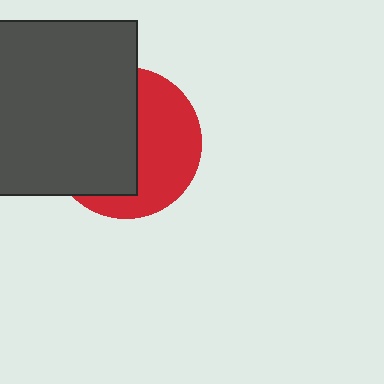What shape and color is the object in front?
The object in front is a dark gray square.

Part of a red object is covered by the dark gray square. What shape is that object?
It is a circle.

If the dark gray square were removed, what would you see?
You would see the complete red circle.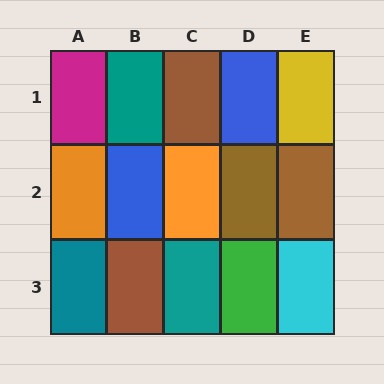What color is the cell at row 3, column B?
Brown.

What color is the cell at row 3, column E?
Cyan.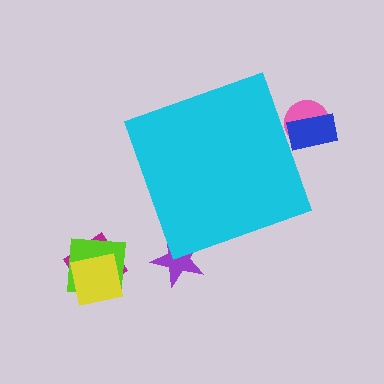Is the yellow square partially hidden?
No, the yellow square is fully visible.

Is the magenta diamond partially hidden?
No, the magenta diamond is fully visible.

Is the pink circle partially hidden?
Yes, the pink circle is partially hidden behind the cyan diamond.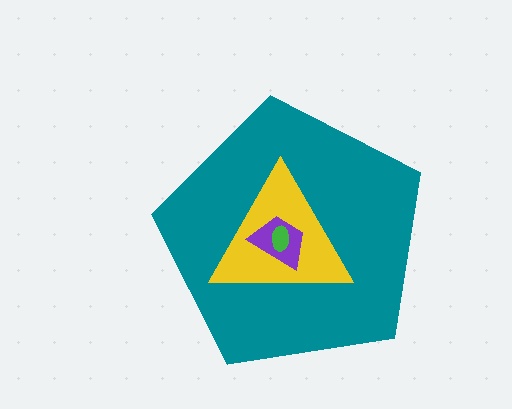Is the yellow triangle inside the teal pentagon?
Yes.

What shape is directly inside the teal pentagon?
The yellow triangle.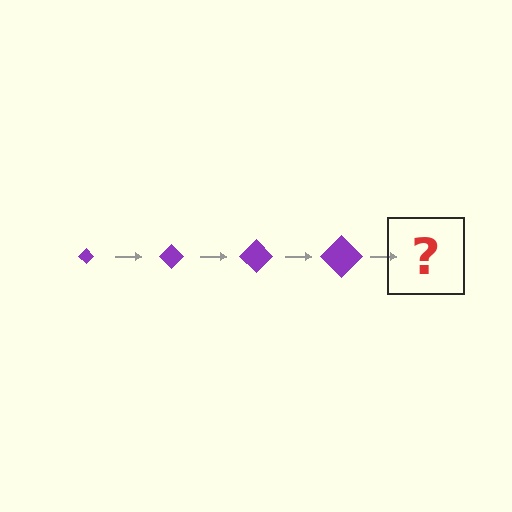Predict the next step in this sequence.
The next step is a purple diamond, larger than the previous one.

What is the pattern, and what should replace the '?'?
The pattern is that the diamond gets progressively larger each step. The '?' should be a purple diamond, larger than the previous one.